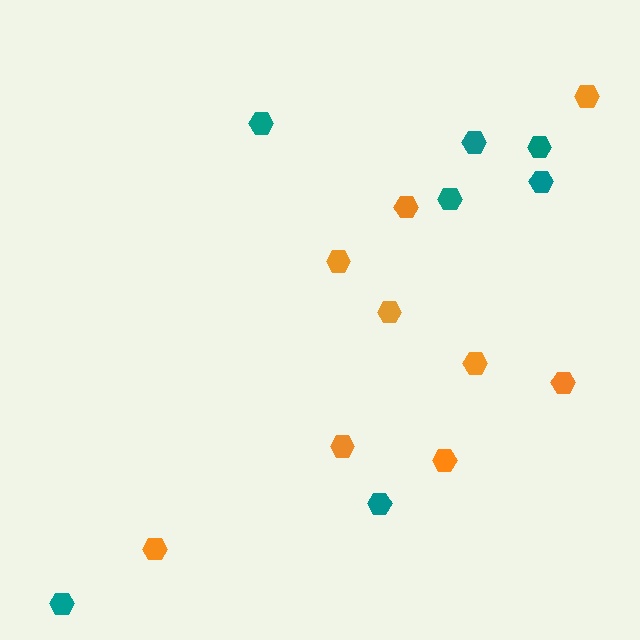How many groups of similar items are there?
There are 2 groups: one group of teal hexagons (7) and one group of orange hexagons (9).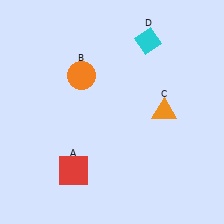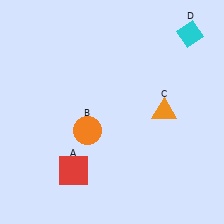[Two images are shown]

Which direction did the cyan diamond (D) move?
The cyan diamond (D) moved right.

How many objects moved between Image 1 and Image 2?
2 objects moved between the two images.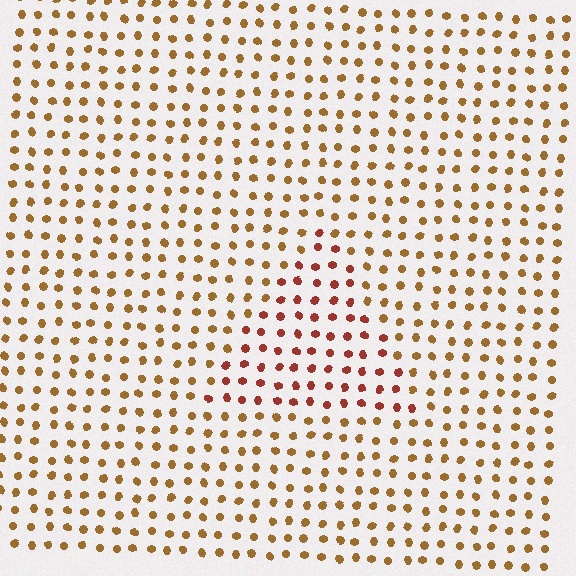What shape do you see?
I see a triangle.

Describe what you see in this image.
The image is filled with small brown elements in a uniform arrangement. A triangle-shaped region is visible where the elements are tinted to a slightly different hue, forming a subtle color boundary.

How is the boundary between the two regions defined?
The boundary is defined purely by a slight shift in hue (about 32 degrees). Spacing, size, and orientation are identical on both sides.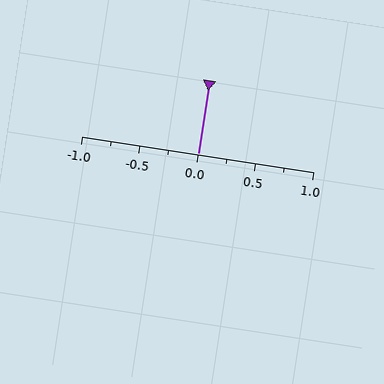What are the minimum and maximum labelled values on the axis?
The axis runs from -1.0 to 1.0.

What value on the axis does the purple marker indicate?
The marker indicates approximately 0.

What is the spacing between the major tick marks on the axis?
The major ticks are spaced 0.5 apart.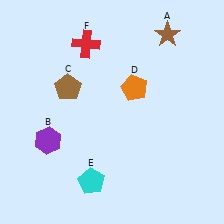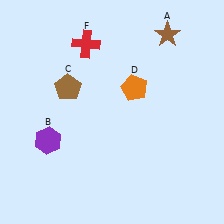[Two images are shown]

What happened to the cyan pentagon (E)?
The cyan pentagon (E) was removed in Image 2. It was in the bottom-left area of Image 1.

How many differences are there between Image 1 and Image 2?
There is 1 difference between the two images.